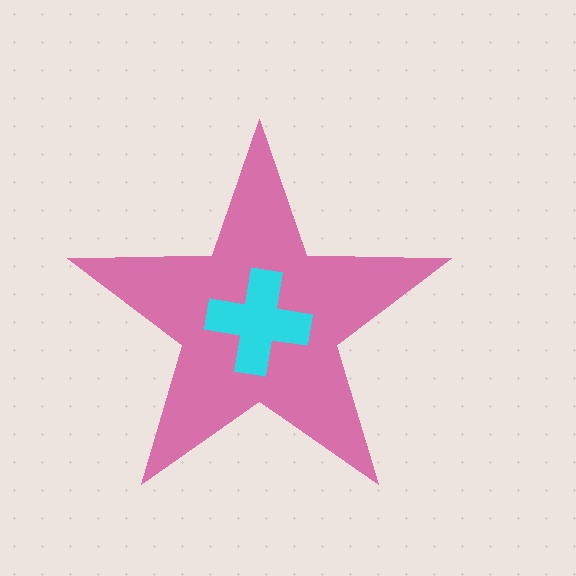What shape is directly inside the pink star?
The cyan cross.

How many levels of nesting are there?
2.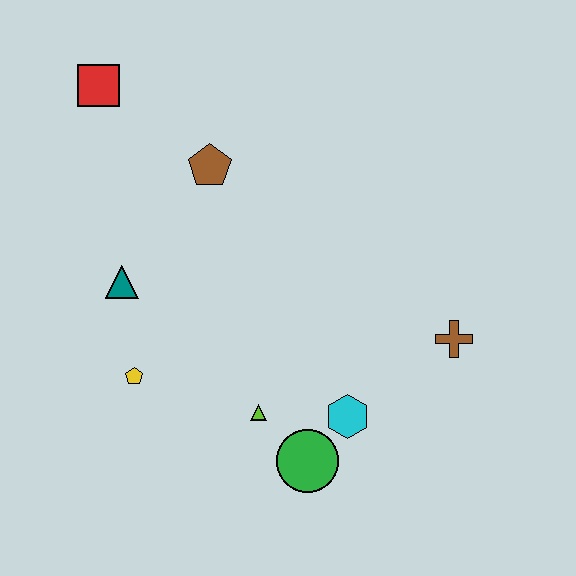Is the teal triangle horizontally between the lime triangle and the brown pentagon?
No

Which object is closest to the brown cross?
The cyan hexagon is closest to the brown cross.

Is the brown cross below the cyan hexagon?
No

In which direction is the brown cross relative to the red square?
The brown cross is to the right of the red square.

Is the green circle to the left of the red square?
No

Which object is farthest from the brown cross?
The red square is farthest from the brown cross.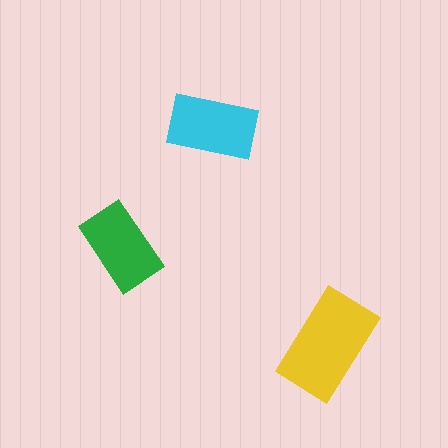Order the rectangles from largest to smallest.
the yellow one, the cyan one, the green one.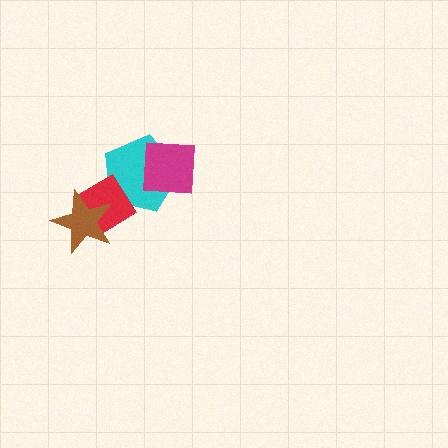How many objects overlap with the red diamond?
2 objects overlap with the red diamond.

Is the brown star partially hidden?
No, no other shape covers it.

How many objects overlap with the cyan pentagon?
2 objects overlap with the cyan pentagon.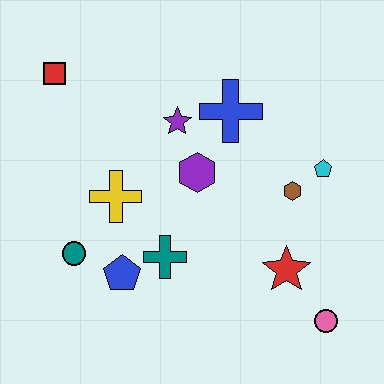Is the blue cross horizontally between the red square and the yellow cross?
No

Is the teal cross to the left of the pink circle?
Yes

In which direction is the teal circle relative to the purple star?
The teal circle is below the purple star.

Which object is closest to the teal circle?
The blue pentagon is closest to the teal circle.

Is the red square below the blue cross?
No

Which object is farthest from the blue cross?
The pink circle is farthest from the blue cross.